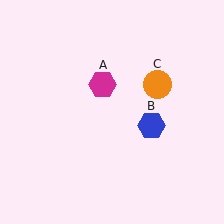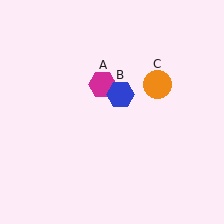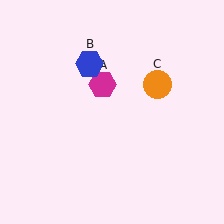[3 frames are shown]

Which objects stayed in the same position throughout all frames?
Magenta hexagon (object A) and orange circle (object C) remained stationary.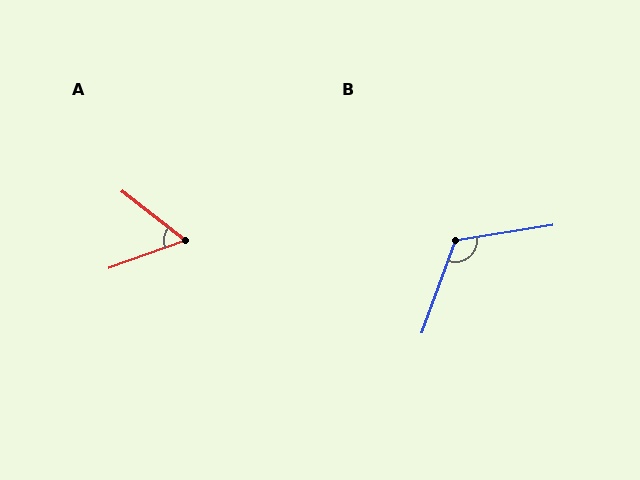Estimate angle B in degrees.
Approximately 119 degrees.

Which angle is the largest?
B, at approximately 119 degrees.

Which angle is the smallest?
A, at approximately 58 degrees.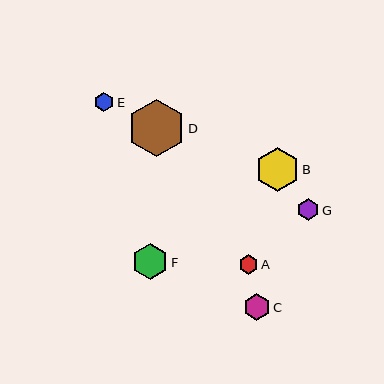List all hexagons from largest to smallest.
From largest to smallest: D, B, F, C, G, E, A.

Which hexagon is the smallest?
Hexagon A is the smallest with a size of approximately 19 pixels.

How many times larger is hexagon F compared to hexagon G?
Hexagon F is approximately 1.6 times the size of hexagon G.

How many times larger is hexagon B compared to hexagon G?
Hexagon B is approximately 2.0 times the size of hexagon G.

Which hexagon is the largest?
Hexagon D is the largest with a size of approximately 58 pixels.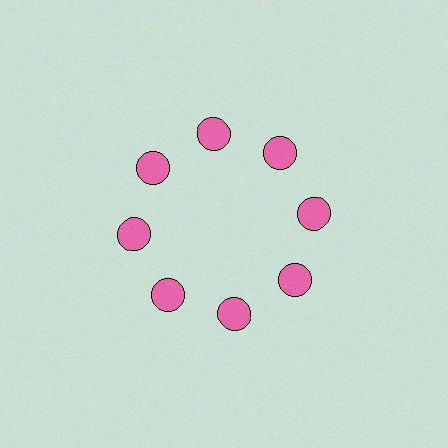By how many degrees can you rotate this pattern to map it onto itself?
The pattern maps onto itself every 45 degrees of rotation.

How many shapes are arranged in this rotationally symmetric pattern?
There are 8 shapes, arranged in 8 groups of 1.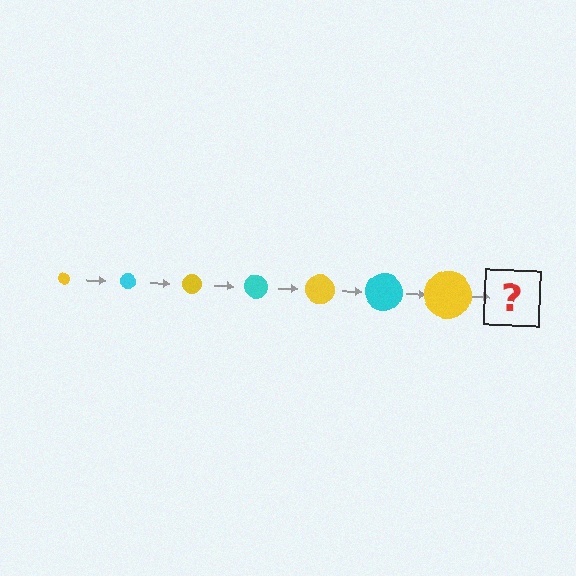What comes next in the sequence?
The next element should be a cyan circle, larger than the previous one.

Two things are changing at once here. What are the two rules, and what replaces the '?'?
The two rules are that the circle grows larger each step and the color cycles through yellow and cyan. The '?' should be a cyan circle, larger than the previous one.